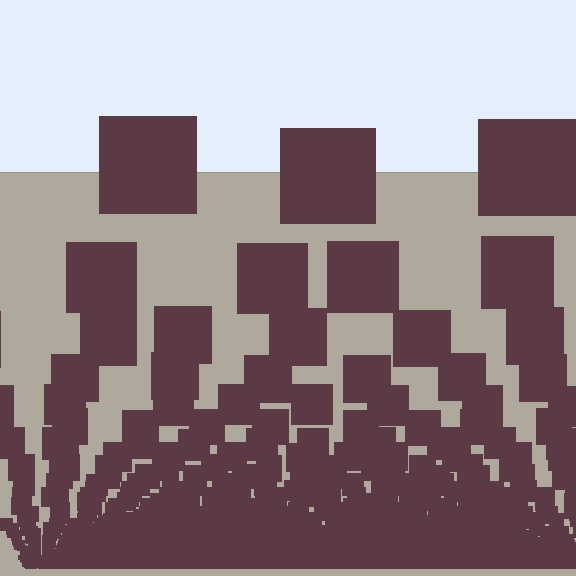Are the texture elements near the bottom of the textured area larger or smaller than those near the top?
Smaller. The gradient is inverted — elements near the bottom are smaller and denser.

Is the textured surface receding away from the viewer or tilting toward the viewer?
The surface appears to tilt toward the viewer. Texture elements get larger and sparser toward the top.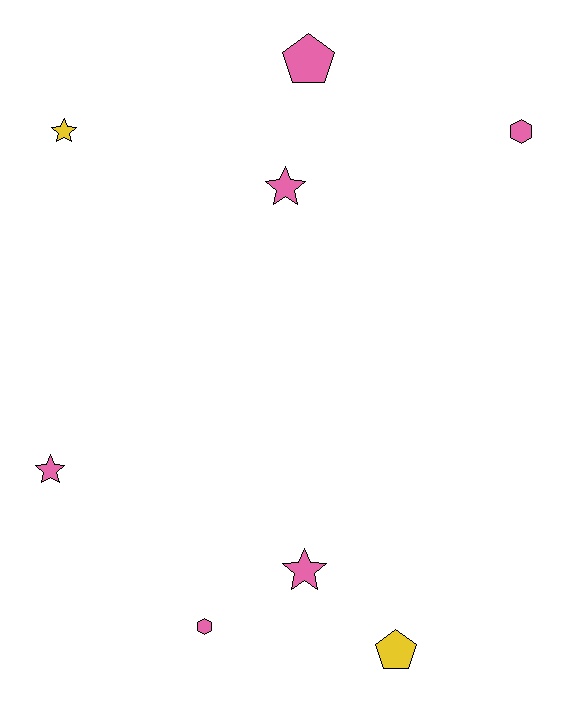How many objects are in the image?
There are 8 objects.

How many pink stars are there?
There are 3 pink stars.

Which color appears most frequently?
Pink, with 6 objects.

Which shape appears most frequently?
Star, with 4 objects.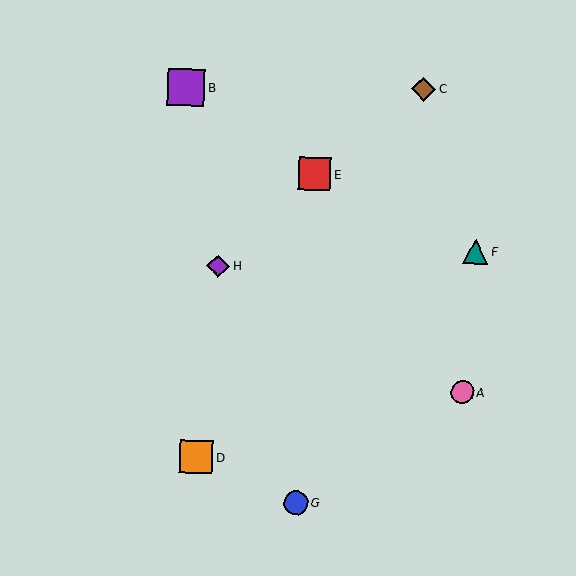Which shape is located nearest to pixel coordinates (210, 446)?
The orange square (labeled D) at (196, 457) is nearest to that location.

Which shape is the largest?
The purple square (labeled B) is the largest.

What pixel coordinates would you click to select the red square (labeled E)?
Click at (314, 174) to select the red square E.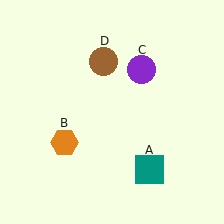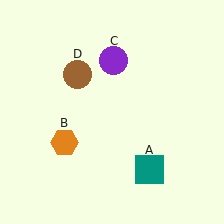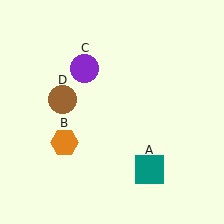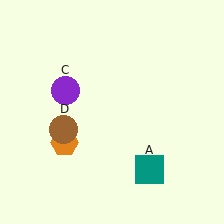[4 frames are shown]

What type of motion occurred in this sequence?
The purple circle (object C), brown circle (object D) rotated counterclockwise around the center of the scene.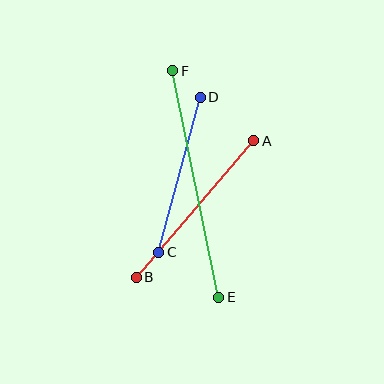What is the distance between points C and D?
The distance is approximately 161 pixels.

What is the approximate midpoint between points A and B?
The midpoint is at approximately (195, 209) pixels.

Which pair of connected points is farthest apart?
Points E and F are farthest apart.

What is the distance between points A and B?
The distance is approximately 181 pixels.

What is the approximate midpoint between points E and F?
The midpoint is at approximately (196, 184) pixels.